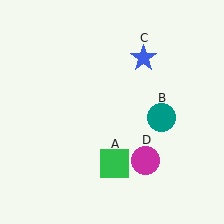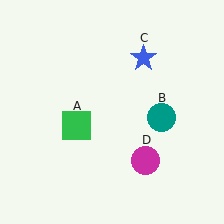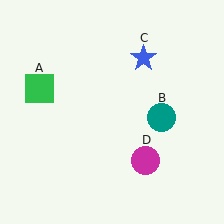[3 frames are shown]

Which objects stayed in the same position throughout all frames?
Teal circle (object B) and blue star (object C) and magenta circle (object D) remained stationary.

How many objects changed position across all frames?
1 object changed position: green square (object A).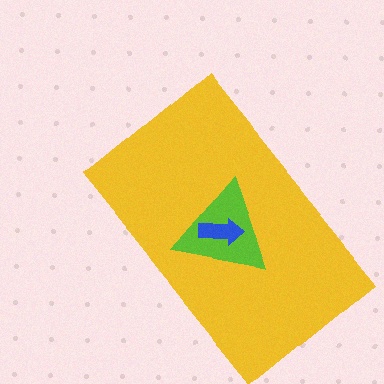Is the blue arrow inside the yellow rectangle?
Yes.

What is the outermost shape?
The yellow rectangle.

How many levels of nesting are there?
3.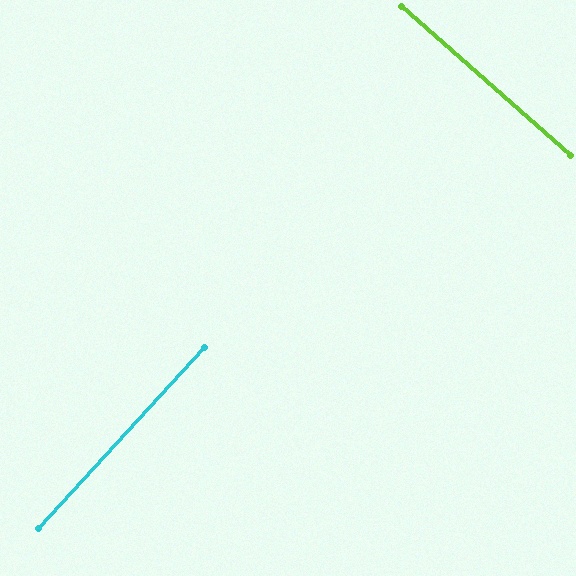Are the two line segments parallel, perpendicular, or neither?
Perpendicular — they meet at approximately 89°.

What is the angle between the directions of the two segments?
Approximately 89 degrees.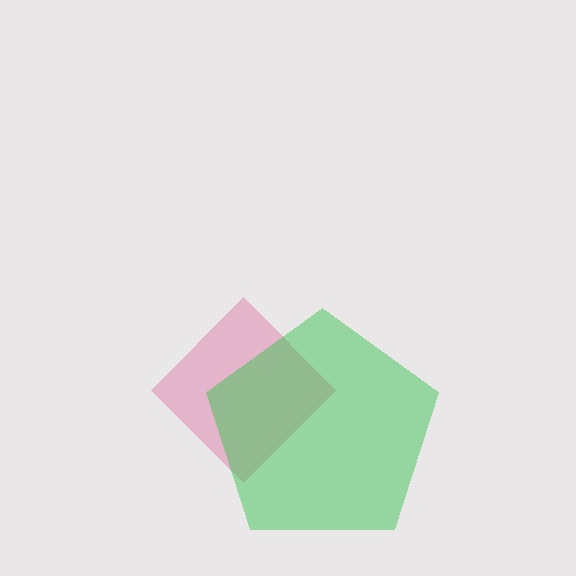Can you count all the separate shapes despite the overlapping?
Yes, there are 2 separate shapes.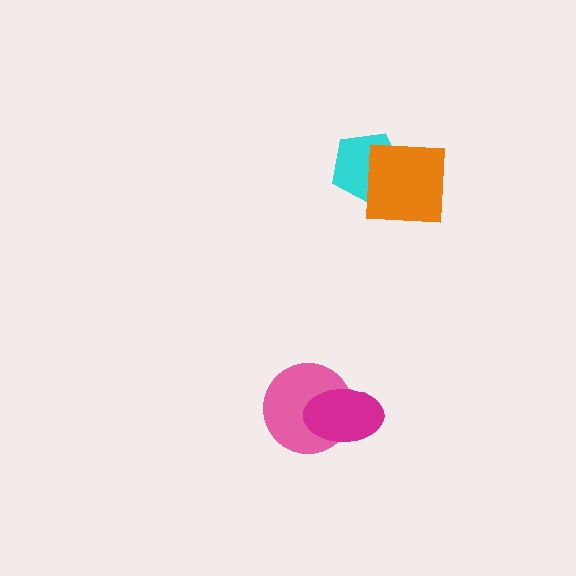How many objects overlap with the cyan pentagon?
1 object overlaps with the cyan pentagon.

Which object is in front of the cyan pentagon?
The orange square is in front of the cyan pentagon.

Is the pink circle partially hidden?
Yes, it is partially covered by another shape.